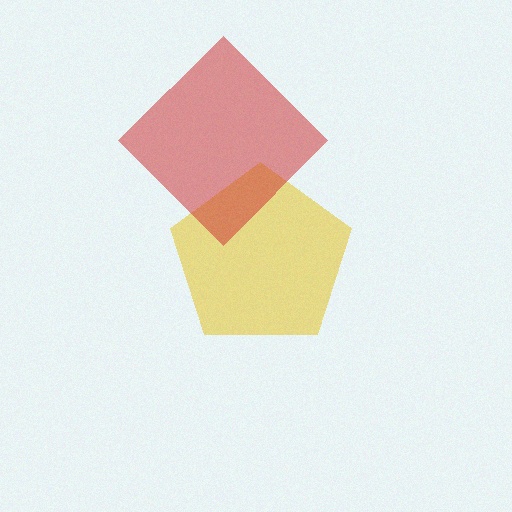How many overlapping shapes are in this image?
There are 2 overlapping shapes in the image.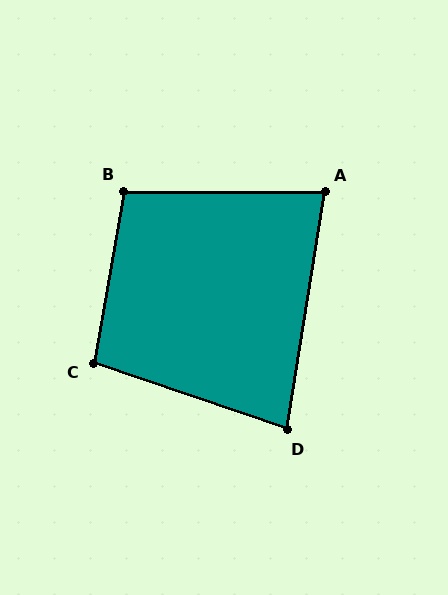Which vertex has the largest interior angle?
B, at approximately 100 degrees.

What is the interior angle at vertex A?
Approximately 81 degrees (acute).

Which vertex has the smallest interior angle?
D, at approximately 80 degrees.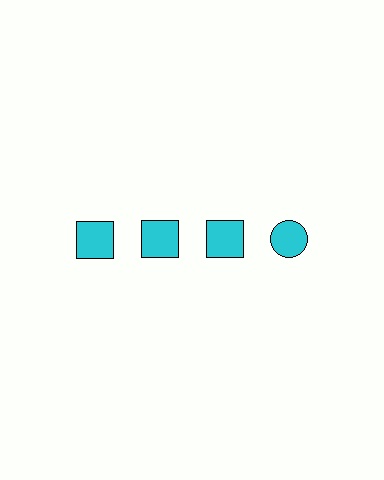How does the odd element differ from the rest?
It has a different shape: circle instead of square.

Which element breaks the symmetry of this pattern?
The cyan circle in the top row, second from right column breaks the symmetry. All other shapes are cyan squares.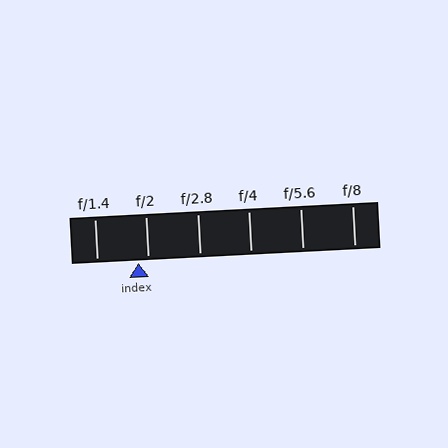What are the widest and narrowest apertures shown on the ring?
The widest aperture shown is f/1.4 and the narrowest is f/8.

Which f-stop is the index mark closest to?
The index mark is closest to f/2.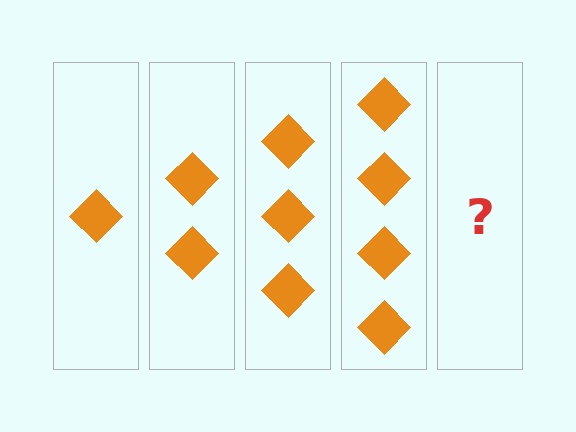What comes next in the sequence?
The next element should be 5 diamonds.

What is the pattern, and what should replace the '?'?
The pattern is that each step adds one more diamond. The '?' should be 5 diamonds.